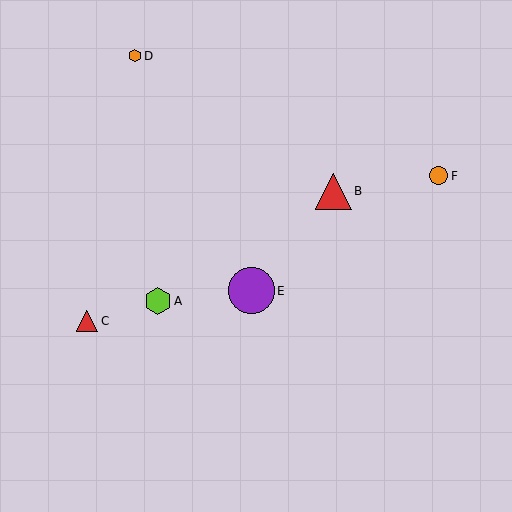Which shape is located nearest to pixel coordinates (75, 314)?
The red triangle (labeled C) at (87, 321) is nearest to that location.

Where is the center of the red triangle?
The center of the red triangle is at (87, 321).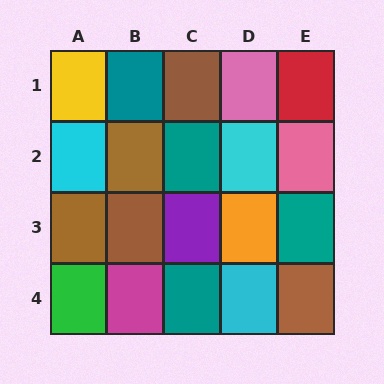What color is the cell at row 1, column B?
Teal.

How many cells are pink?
2 cells are pink.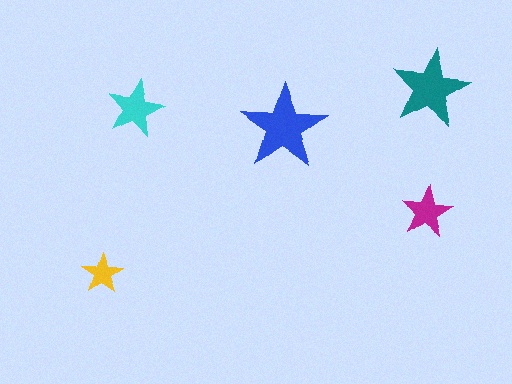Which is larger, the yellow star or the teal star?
The teal one.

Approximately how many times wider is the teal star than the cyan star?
About 1.5 times wider.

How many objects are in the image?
There are 5 objects in the image.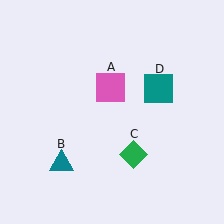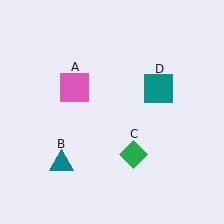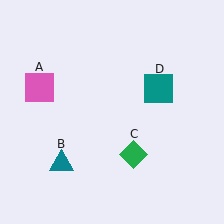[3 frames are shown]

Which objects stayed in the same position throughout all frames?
Teal triangle (object B) and green diamond (object C) and teal square (object D) remained stationary.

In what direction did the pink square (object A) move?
The pink square (object A) moved left.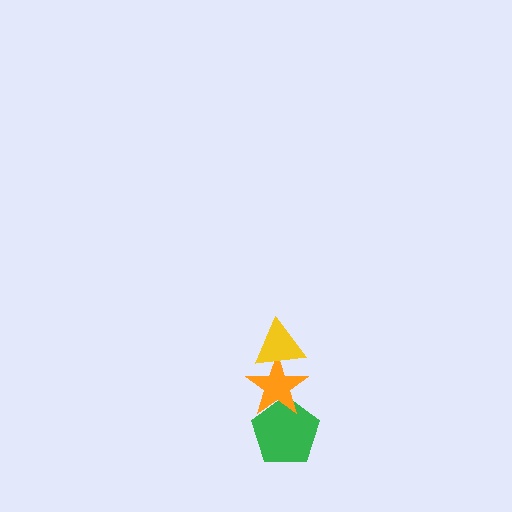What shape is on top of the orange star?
The yellow triangle is on top of the orange star.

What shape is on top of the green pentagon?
The orange star is on top of the green pentagon.